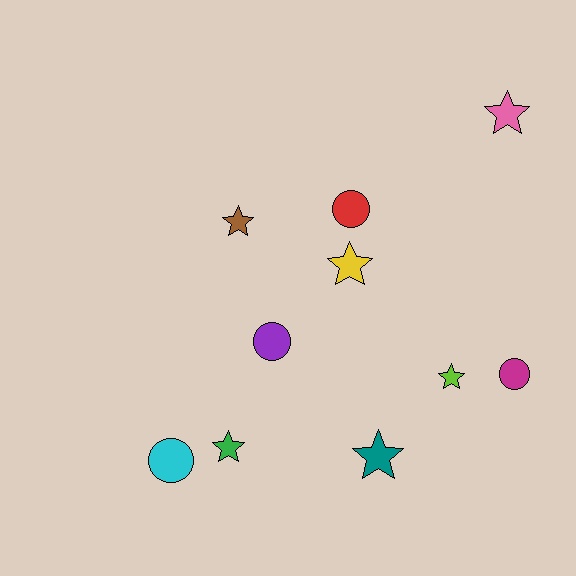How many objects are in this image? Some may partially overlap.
There are 10 objects.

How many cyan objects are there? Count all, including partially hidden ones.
There is 1 cyan object.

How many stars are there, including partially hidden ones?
There are 6 stars.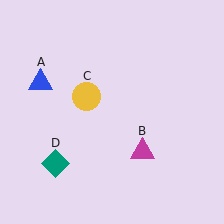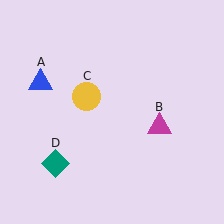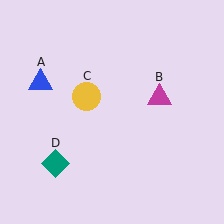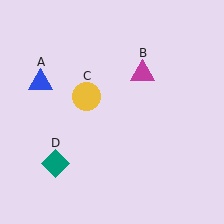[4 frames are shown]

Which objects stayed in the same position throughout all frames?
Blue triangle (object A) and yellow circle (object C) and teal diamond (object D) remained stationary.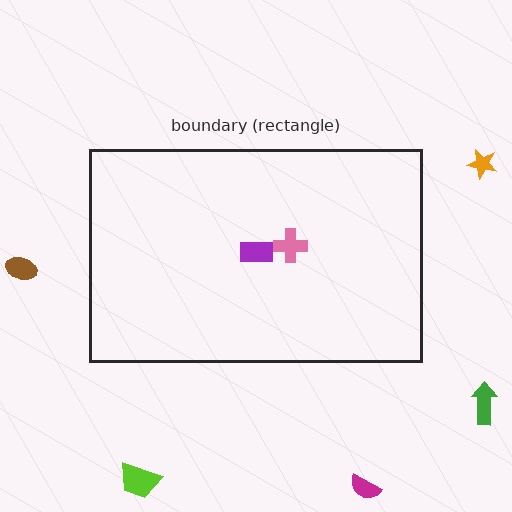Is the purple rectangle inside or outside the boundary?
Inside.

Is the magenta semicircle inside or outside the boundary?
Outside.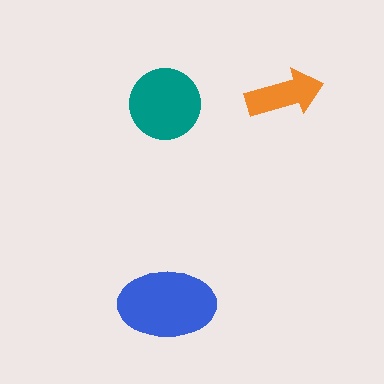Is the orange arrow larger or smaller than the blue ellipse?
Smaller.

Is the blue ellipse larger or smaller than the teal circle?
Larger.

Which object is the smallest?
The orange arrow.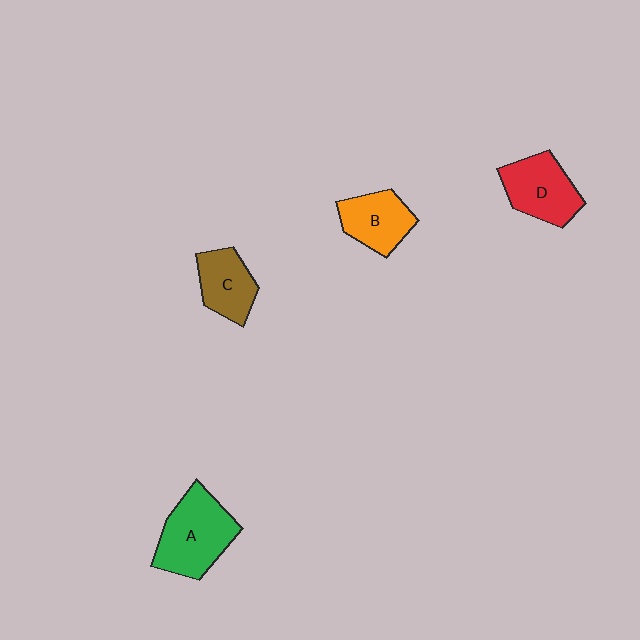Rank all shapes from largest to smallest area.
From largest to smallest: A (green), D (red), B (orange), C (brown).